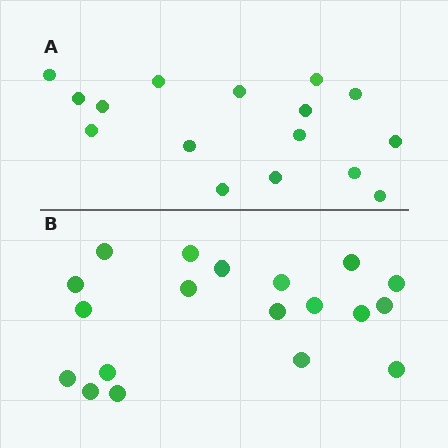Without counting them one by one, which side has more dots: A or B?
Region B (the bottom region) has more dots.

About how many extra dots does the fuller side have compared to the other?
Region B has just a few more — roughly 2 or 3 more dots than region A.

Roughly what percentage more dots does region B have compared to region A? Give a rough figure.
About 20% more.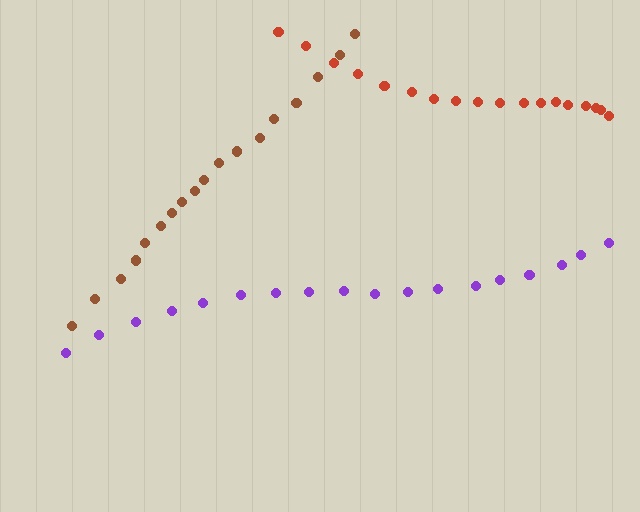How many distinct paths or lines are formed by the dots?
There are 3 distinct paths.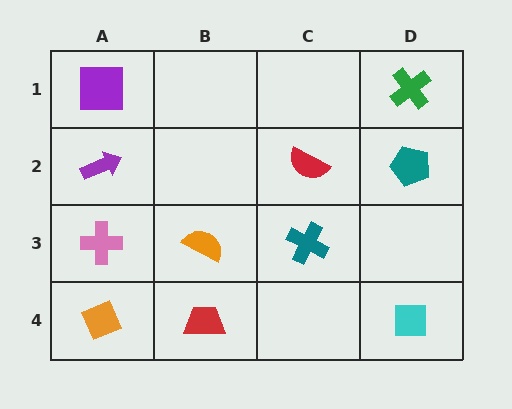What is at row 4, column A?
An orange diamond.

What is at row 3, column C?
A teal cross.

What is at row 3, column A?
A pink cross.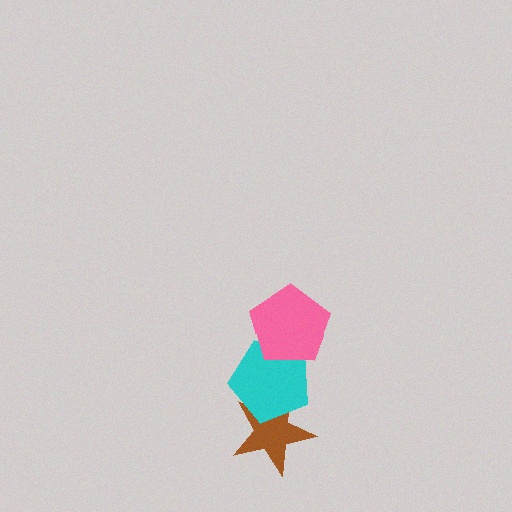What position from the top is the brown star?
The brown star is 3rd from the top.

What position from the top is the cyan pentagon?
The cyan pentagon is 2nd from the top.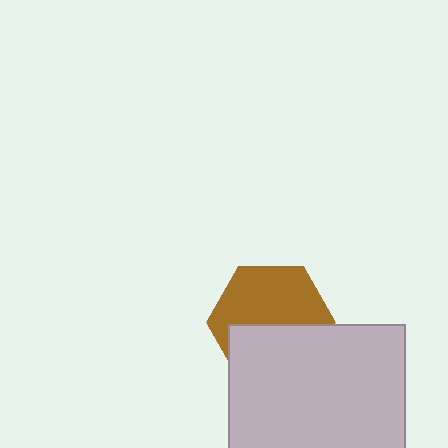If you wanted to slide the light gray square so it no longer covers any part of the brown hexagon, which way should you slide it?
Slide it down — that is the most direct way to separate the two shapes.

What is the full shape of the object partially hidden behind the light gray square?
The partially hidden object is a brown hexagon.